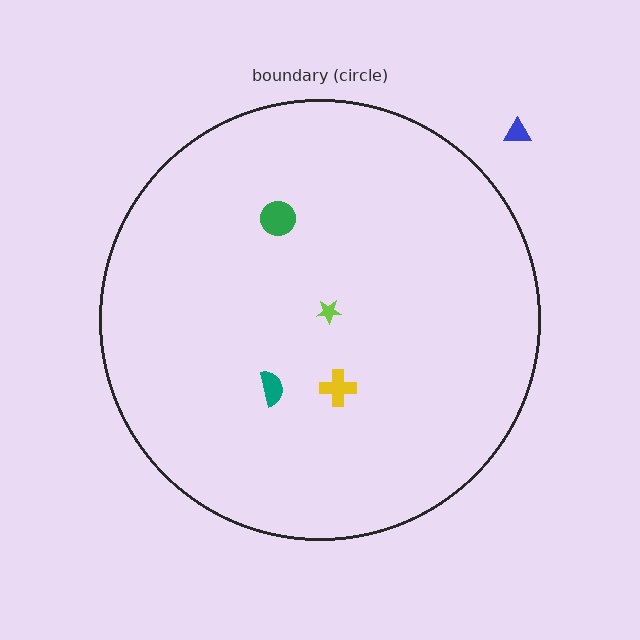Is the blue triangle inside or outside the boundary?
Outside.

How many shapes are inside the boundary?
4 inside, 1 outside.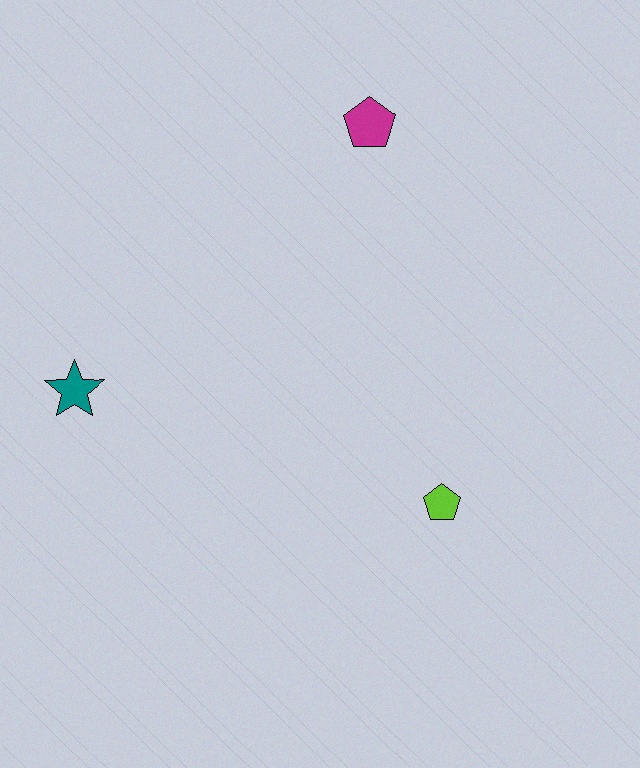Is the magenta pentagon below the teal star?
No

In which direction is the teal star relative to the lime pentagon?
The teal star is to the left of the lime pentagon.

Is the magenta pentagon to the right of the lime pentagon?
No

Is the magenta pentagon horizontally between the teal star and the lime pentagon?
Yes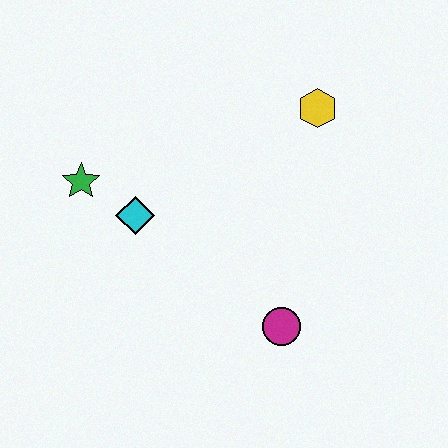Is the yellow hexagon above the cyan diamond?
Yes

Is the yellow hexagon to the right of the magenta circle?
Yes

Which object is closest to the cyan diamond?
The green star is closest to the cyan diamond.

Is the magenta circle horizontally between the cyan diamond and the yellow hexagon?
Yes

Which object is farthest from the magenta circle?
The green star is farthest from the magenta circle.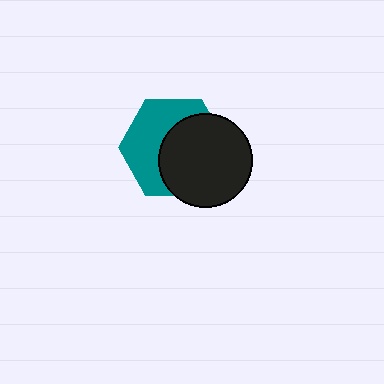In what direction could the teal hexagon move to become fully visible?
The teal hexagon could move toward the upper-left. That would shift it out from behind the black circle entirely.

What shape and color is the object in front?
The object in front is a black circle.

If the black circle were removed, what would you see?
You would see the complete teal hexagon.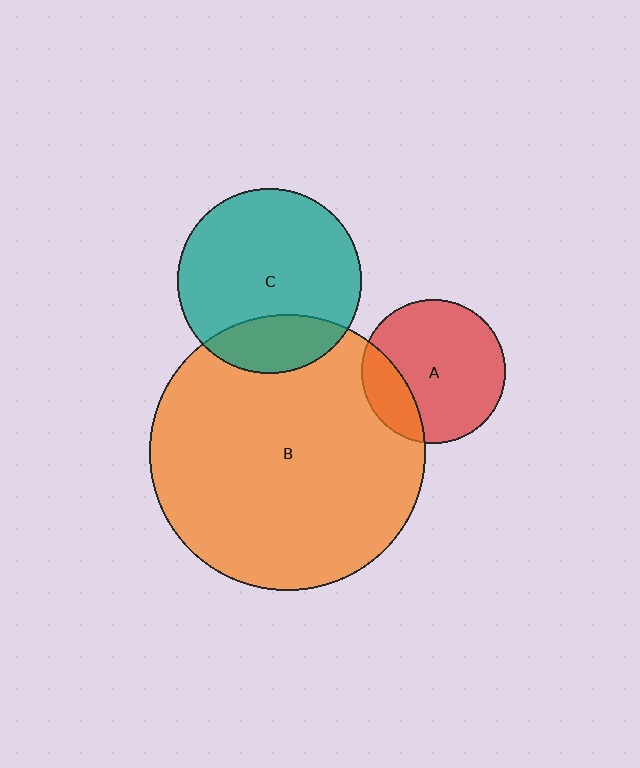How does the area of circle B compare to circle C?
Approximately 2.2 times.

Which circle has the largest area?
Circle B (orange).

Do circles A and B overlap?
Yes.